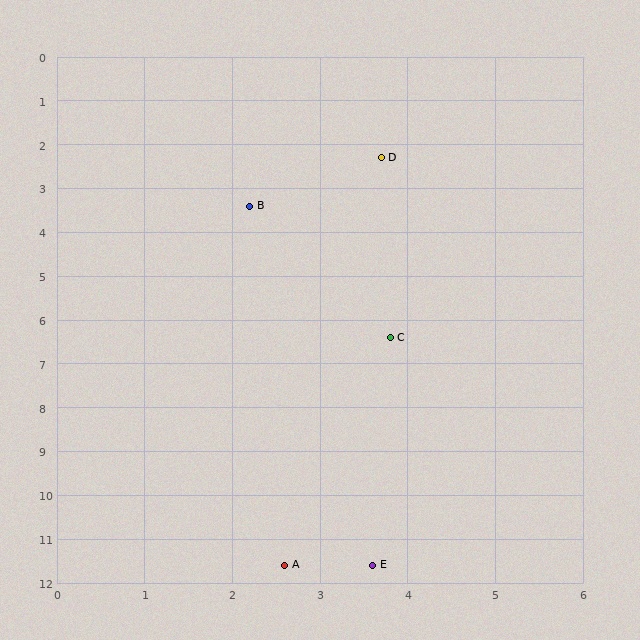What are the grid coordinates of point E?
Point E is at approximately (3.6, 11.6).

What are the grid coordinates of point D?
Point D is at approximately (3.7, 2.3).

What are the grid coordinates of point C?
Point C is at approximately (3.8, 6.4).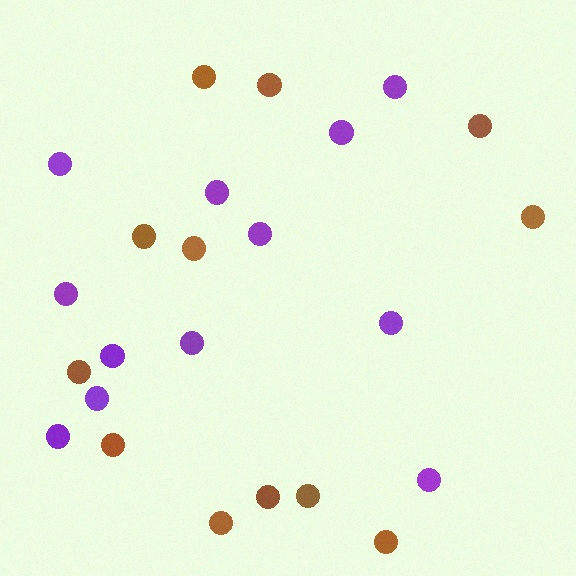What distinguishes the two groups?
There are 2 groups: one group of brown circles (12) and one group of purple circles (12).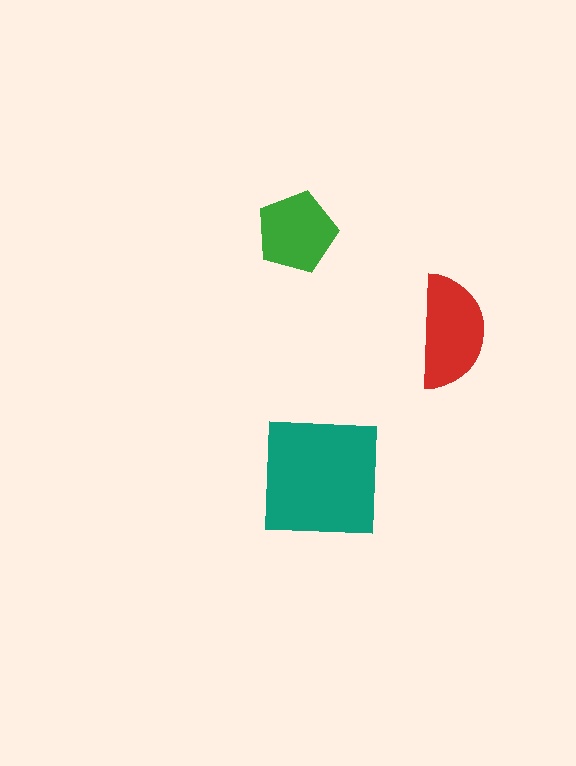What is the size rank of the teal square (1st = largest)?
1st.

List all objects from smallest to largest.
The green pentagon, the red semicircle, the teal square.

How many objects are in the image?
There are 3 objects in the image.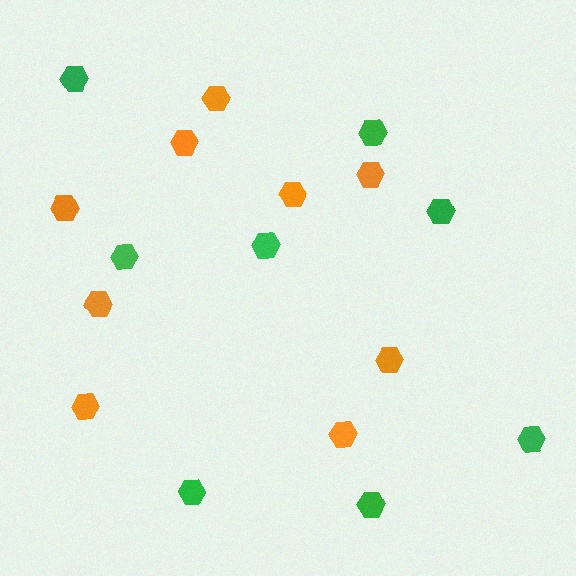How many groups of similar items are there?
There are 2 groups: one group of green hexagons (8) and one group of orange hexagons (9).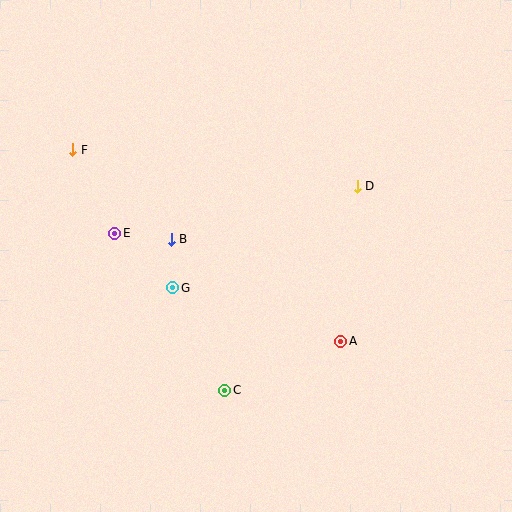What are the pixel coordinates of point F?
Point F is at (73, 150).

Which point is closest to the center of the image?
Point B at (171, 239) is closest to the center.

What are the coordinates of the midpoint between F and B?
The midpoint between F and B is at (122, 194).